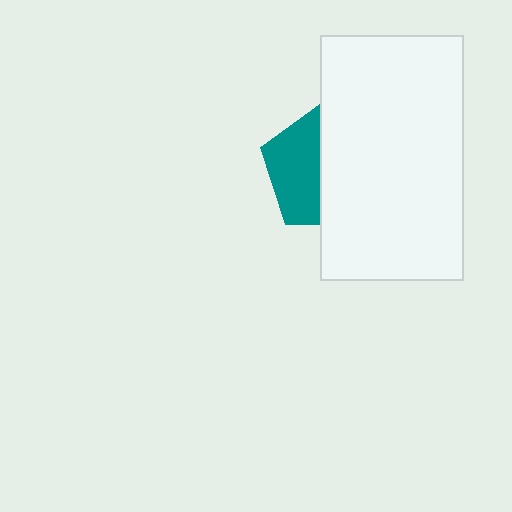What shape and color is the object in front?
The object in front is a white rectangle.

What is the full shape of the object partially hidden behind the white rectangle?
The partially hidden object is a teal pentagon.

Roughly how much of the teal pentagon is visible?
A small part of it is visible (roughly 43%).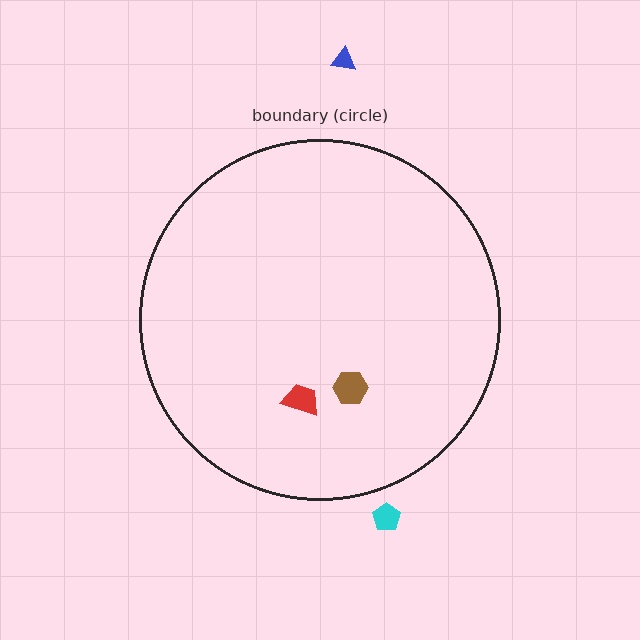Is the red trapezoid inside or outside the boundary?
Inside.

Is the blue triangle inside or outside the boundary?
Outside.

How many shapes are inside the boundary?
2 inside, 2 outside.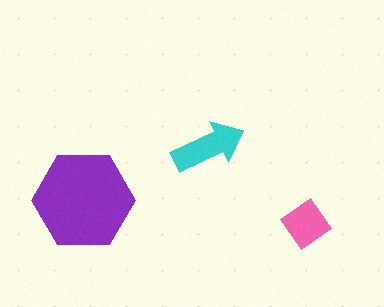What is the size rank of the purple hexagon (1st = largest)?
1st.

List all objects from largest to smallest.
The purple hexagon, the cyan arrow, the pink diamond.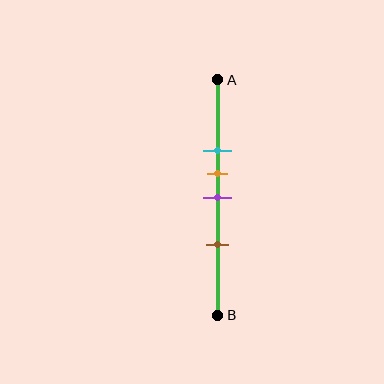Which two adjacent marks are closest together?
The orange and purple marks are the closest adjacent pair.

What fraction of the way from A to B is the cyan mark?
The cyan mark is approximately 30% (0.3) of the way from A to B.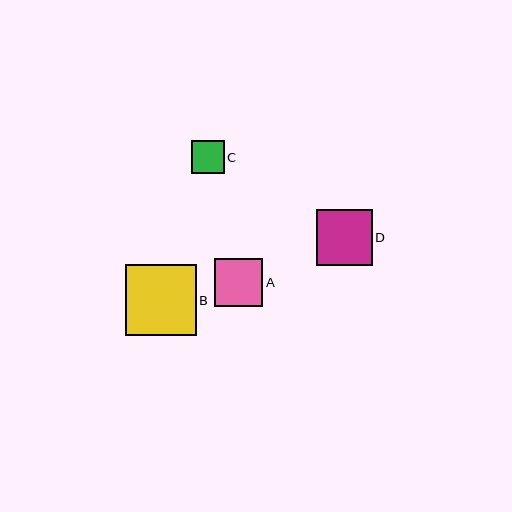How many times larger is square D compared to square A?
Square D is approximately 1.2 times the size of square A.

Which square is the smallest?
Square C is the smallest with a size of approximately 33 pixels.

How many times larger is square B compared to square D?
Square B is approximately 1.3 times the size of square D.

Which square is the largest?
Square B is the largest with a size of approximately 71 pixels.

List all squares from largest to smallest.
From largest to smallest: B, D, A, C.